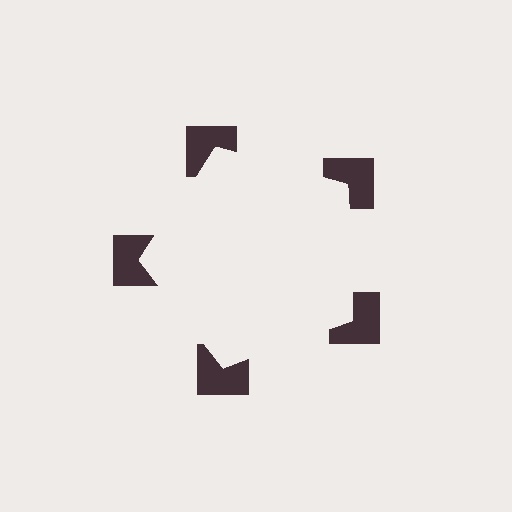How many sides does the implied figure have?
5 sides.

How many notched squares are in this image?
There are 5 — one at each vertex of the illusory pentagon.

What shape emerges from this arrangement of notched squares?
An illusory pentagon — its edges are inferred from the aligned wedge cuts in the notched squares, not physically drawn.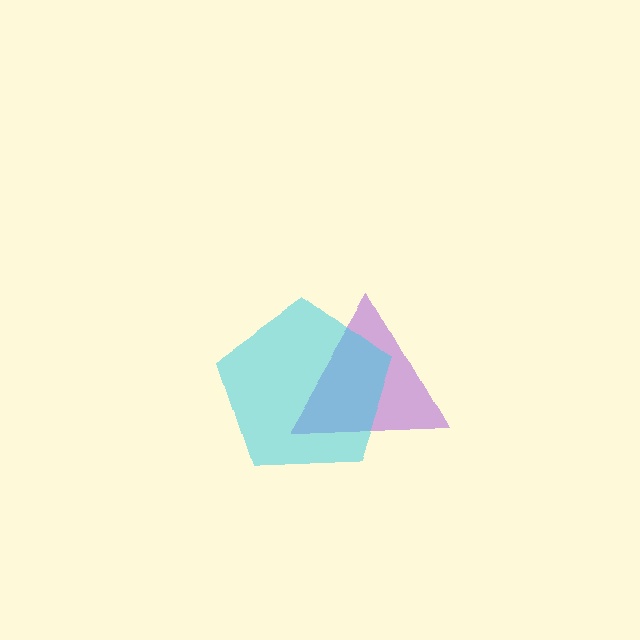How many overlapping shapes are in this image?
There are 2 overlapping shapes in the image.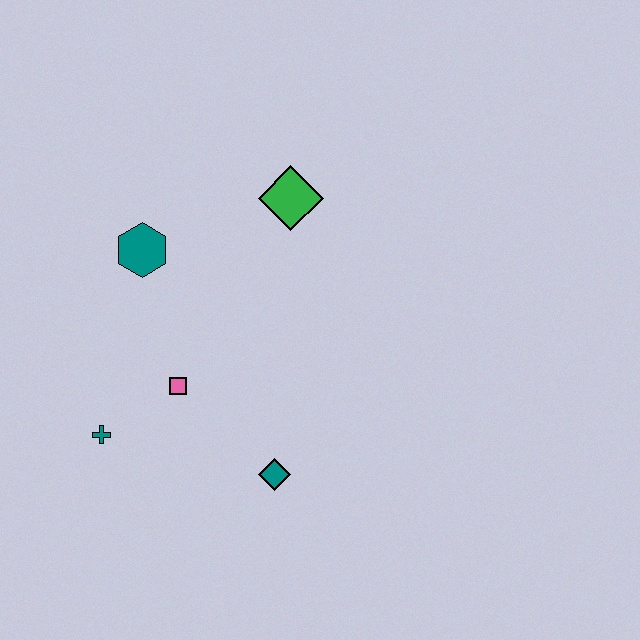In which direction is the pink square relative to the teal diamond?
The pink square is to the left of the teal diamond.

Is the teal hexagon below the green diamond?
Yes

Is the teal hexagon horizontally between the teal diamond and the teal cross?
Yes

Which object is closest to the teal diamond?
The pink square is closest to the teal diamond.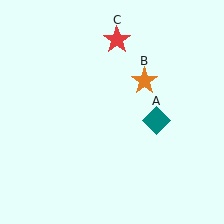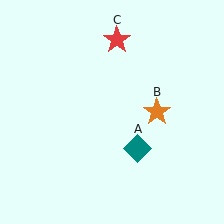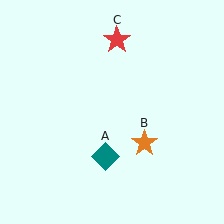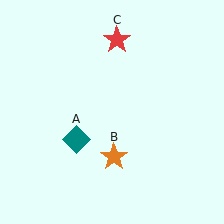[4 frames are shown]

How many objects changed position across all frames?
2 objects changed position: teal diamond (object A), orange star (object B).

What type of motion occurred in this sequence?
The teal diamond (object A), orange star (object B) rotated clockwise around the center of the scene.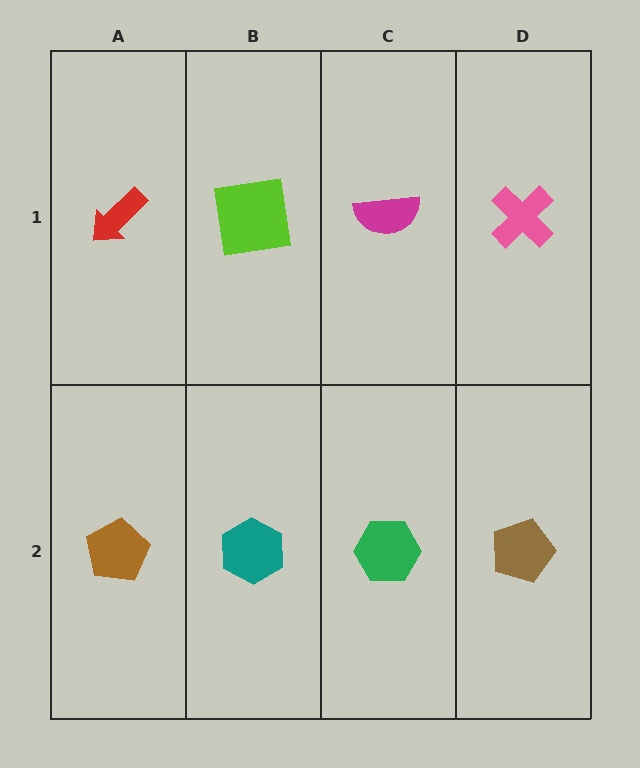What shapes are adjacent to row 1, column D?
A brown pentagon (row 2, column D), a magenta semicircle (row 1, column C).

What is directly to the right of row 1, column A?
A lime square.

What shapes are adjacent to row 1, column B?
A teal hexagon (row 2, column B), a red arrow (row 1, column A), a magenta semicircle (row 1, column C).